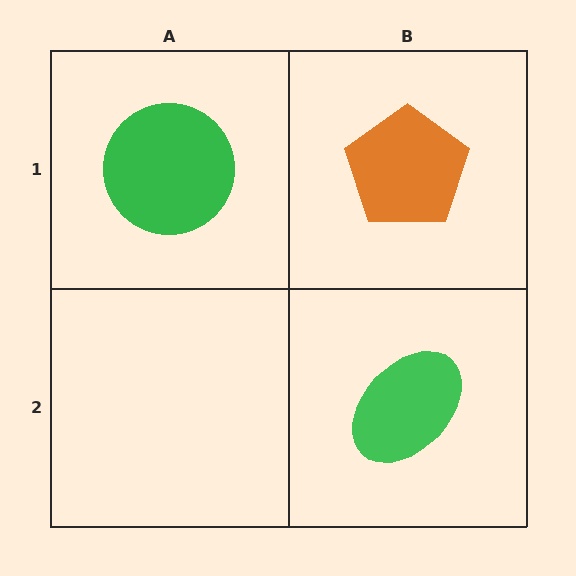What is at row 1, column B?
An orange pentagon.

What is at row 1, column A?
A green circle.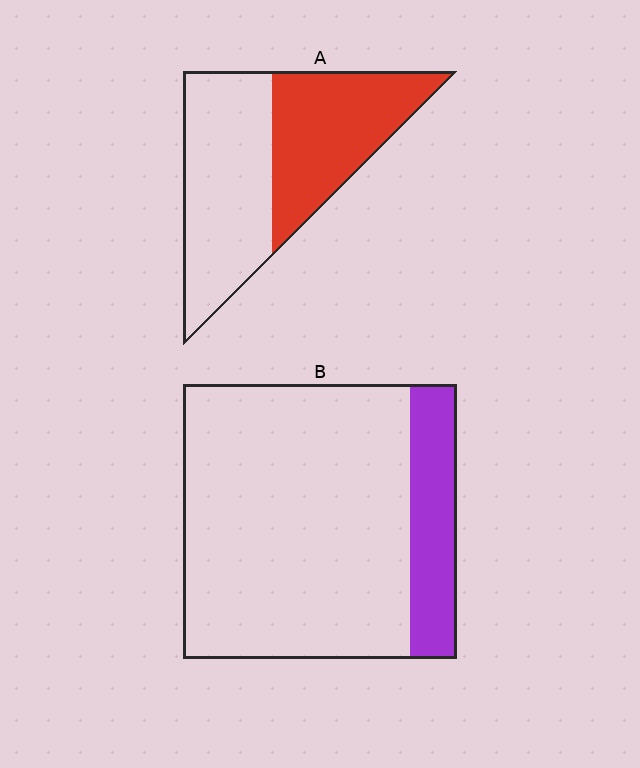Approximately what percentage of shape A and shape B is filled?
A is approximately 45% and B is approximately 15%.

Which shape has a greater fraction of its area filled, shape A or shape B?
Shape A.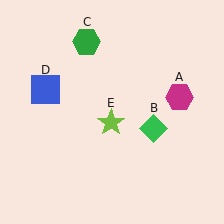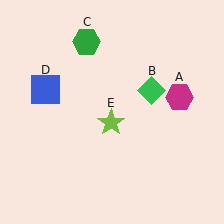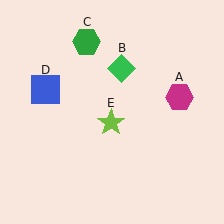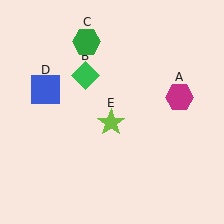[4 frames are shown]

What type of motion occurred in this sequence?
The green diamond (object B) rotated counterclockwise around the center of the scene.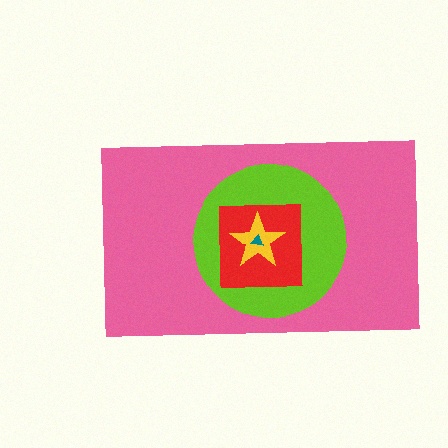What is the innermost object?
The teal triangle.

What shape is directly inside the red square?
The yellow star.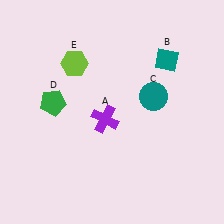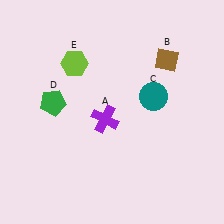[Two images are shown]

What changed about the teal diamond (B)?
In Image 1, B is teal. In Image 2, it changed to brown.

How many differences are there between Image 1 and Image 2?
There is 1 difference between the two images.